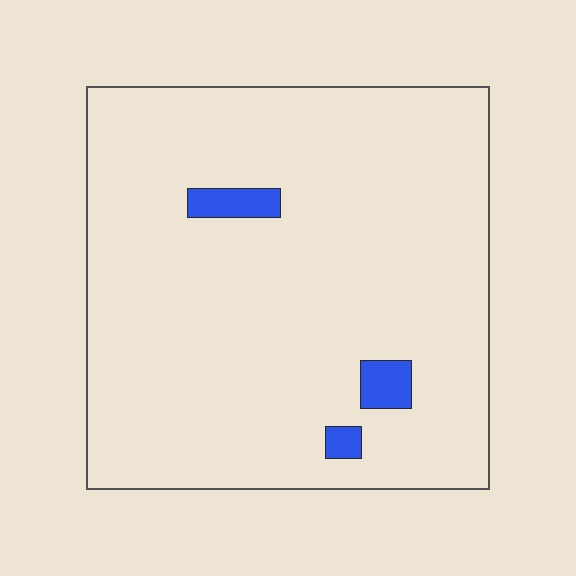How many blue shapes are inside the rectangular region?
3.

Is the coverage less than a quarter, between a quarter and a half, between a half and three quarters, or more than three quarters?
Less than a quarter.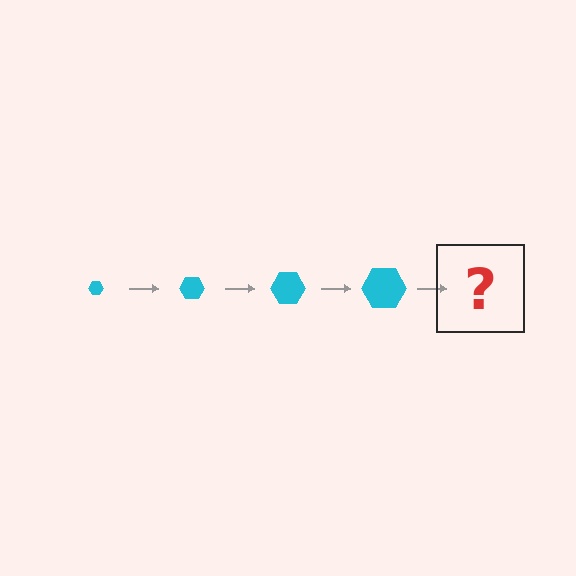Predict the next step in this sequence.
The next step is a cyan hexagon, larger than the previous one.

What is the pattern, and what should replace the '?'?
The pattern is that the hexagon gets progressively larger each step. The '?' should be a cyan hexagon, larger than the previous one.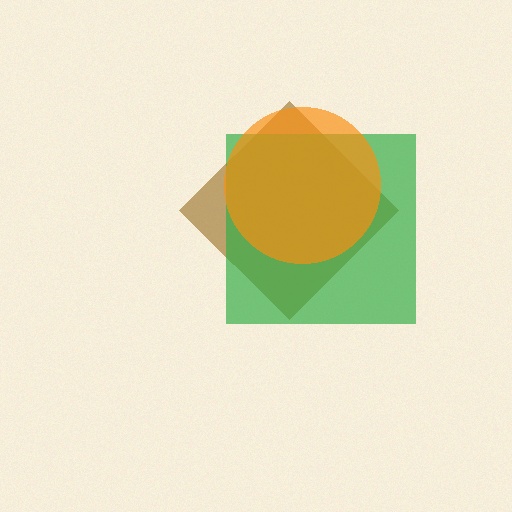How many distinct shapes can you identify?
There are 3 distinct shapes: a brown diamond, a green square, an orange circle.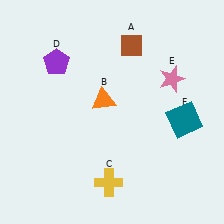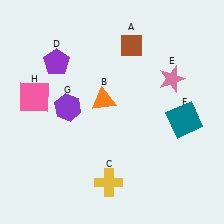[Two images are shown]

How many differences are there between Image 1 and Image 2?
There are 2 differences between the two images.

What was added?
A purple hexagon (G), a pink square (H) were added in Image 2.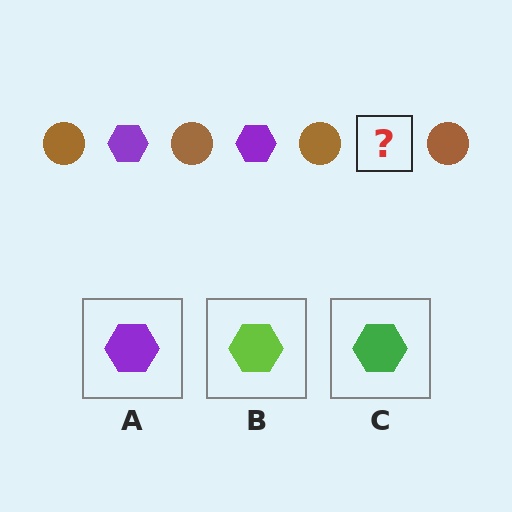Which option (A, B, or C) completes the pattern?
A.